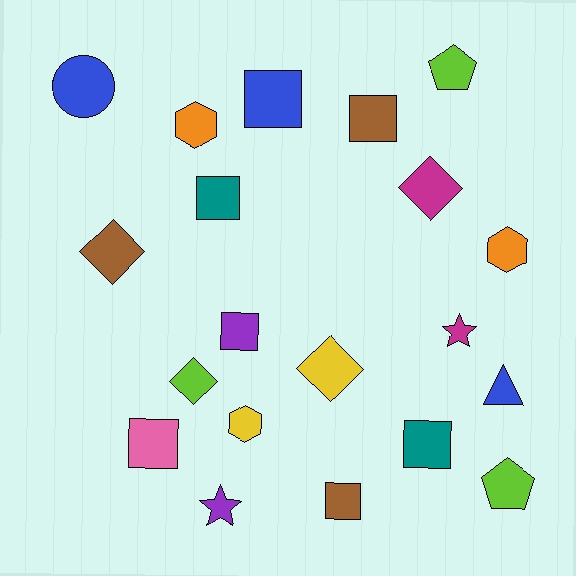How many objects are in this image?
There are 20 objects.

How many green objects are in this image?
There are no green objects.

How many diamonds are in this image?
There are 4 diamonds.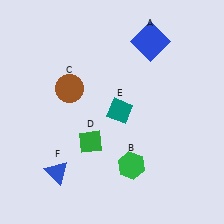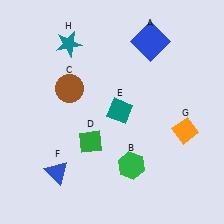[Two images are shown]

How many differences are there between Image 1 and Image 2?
There are 2 differences between the two images.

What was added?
An orange diamond (G), a teal star (H) were added in Image 2.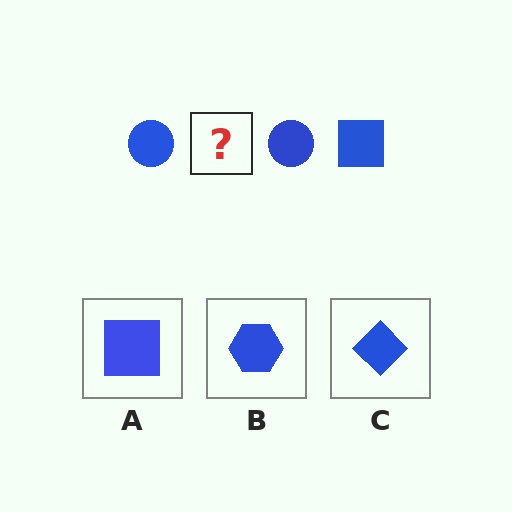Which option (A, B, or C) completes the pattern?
A.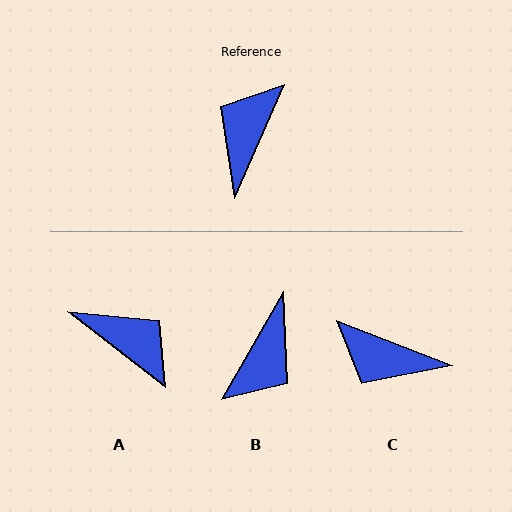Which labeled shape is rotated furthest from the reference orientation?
B, about 174 degrees away.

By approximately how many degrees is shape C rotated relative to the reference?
Approximately 93 degrees counter-clockwise.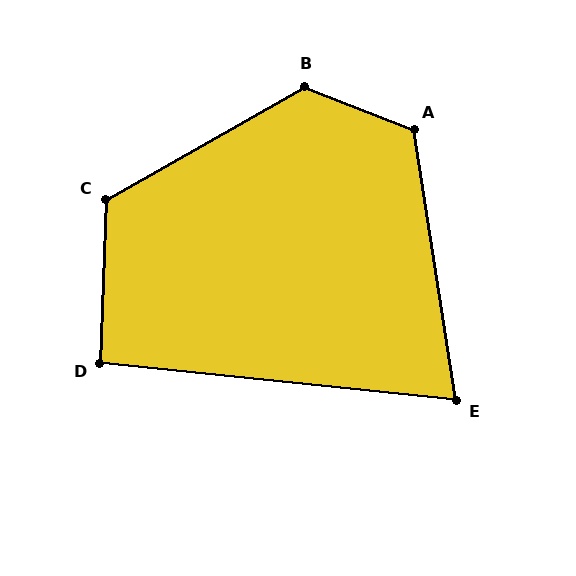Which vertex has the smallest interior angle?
E, at approximately 75 degrees.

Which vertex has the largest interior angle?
B, at approximately 129 degrees.